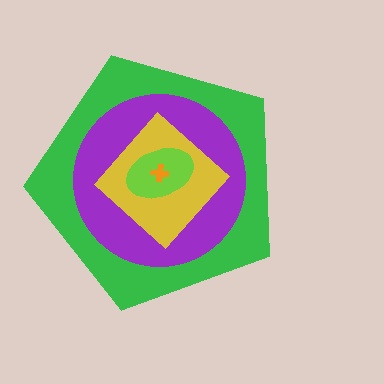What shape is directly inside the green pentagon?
The purple circle.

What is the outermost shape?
The green pentagon.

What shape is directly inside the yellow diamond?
The lime ellipse.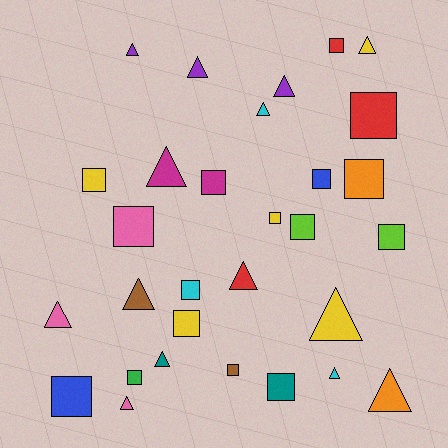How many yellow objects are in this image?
There are 5 yellow objects.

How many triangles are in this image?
There are 14 triangles.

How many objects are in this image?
There are 30 objects.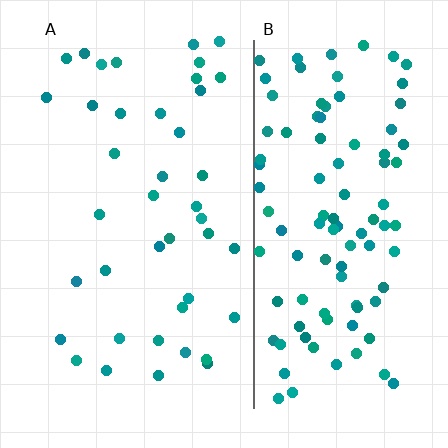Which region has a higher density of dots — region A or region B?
B (the right).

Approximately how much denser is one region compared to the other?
Approximately 2.6× — region B over region A.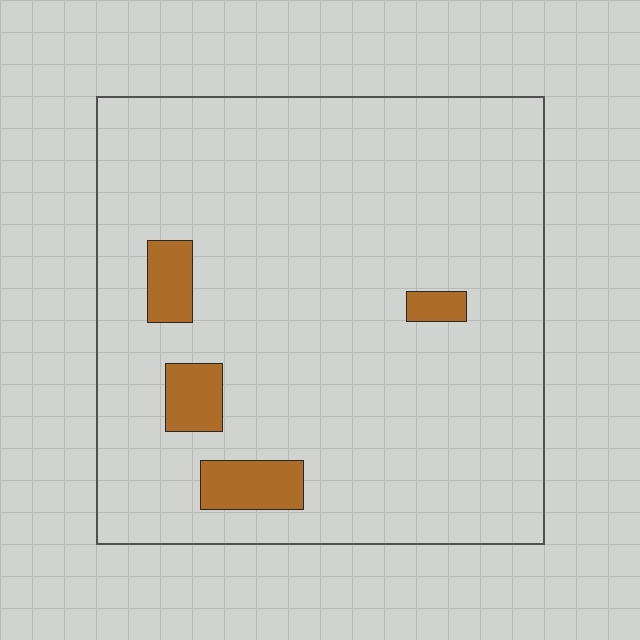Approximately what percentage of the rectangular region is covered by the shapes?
Approximately 5%.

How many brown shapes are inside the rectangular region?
4.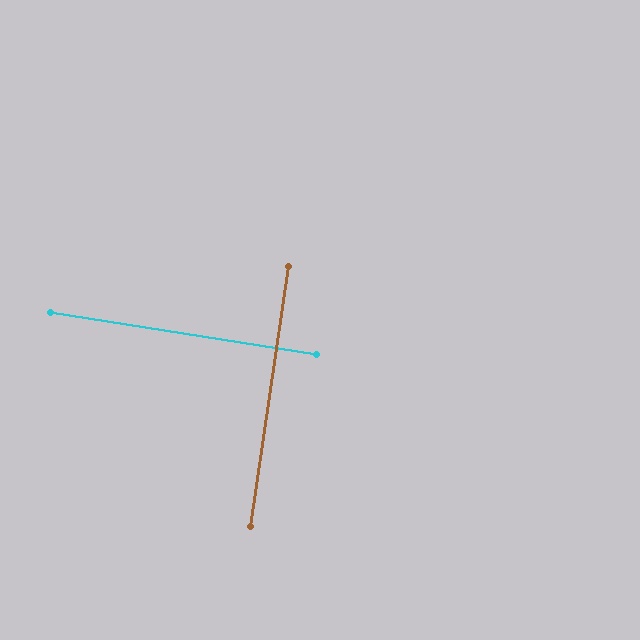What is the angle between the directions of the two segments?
Approximately 89 degrees.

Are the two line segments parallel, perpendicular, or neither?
Perpendicular — they meet at approximately 89°.